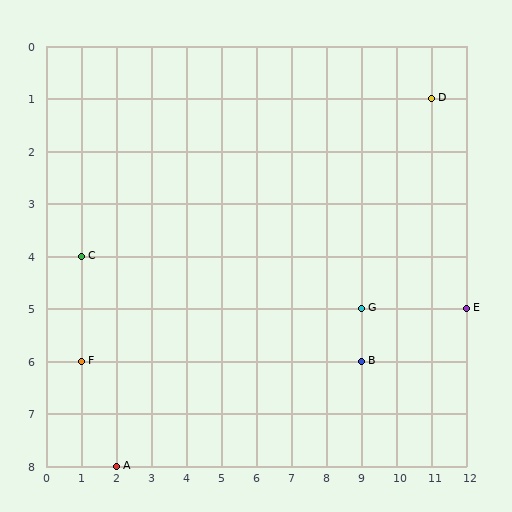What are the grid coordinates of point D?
Point D is at grid coordinates (11, 1).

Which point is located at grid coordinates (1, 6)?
Point F is at (1, 6).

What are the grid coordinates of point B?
Point B is at grid coordinates (9, 6).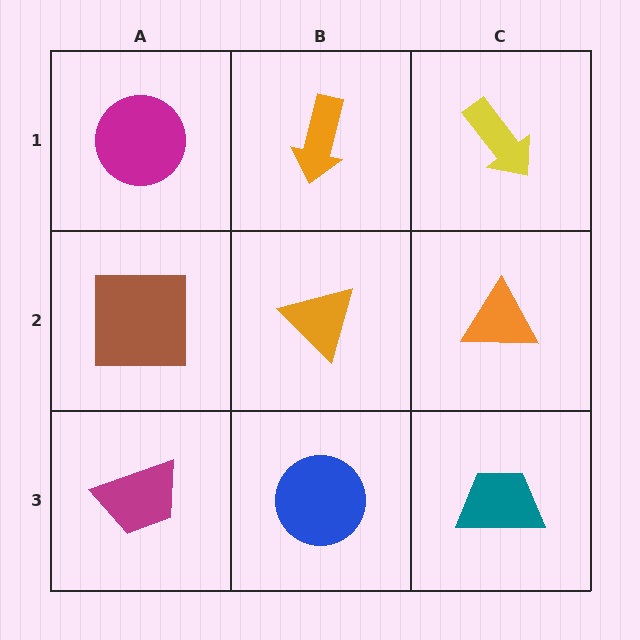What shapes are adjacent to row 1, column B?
An orange triangle (row 2, column B), a magenta circle (row 1, column A), a yellow arrow (row 1, column C).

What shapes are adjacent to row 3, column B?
An orange triangle (row 2, column B), a magenta trapezoid (row 3, column A), a teal trapezoid (row 3, column C).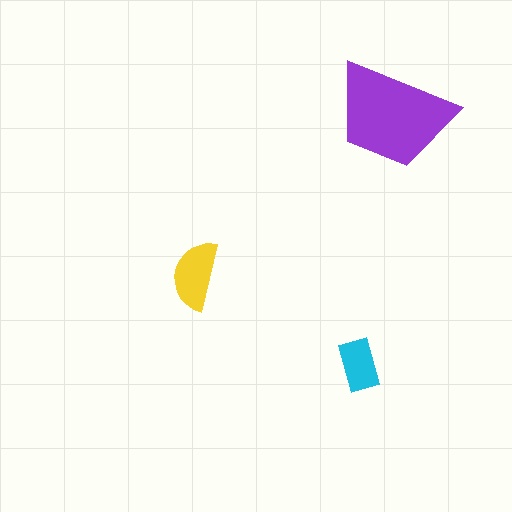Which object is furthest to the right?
The purple trapezoid is rightmost.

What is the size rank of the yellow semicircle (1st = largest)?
2nd.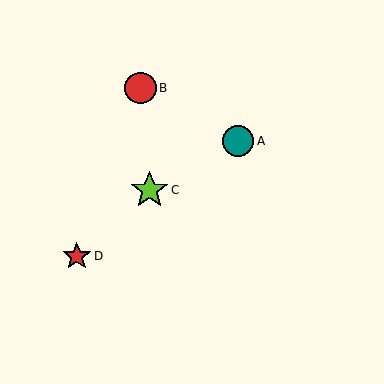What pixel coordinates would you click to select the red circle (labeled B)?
Click at (140, 88) to select the red circle B.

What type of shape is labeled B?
Shape B is a red circle.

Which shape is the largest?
The lime star (labeled C) is the largest.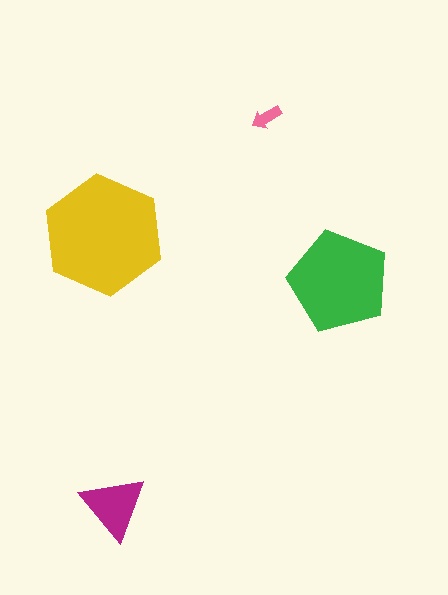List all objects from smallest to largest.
The pink arrow, the magenta triangle, the green pentagon, the yellow hexagon.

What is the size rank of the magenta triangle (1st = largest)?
3rd.